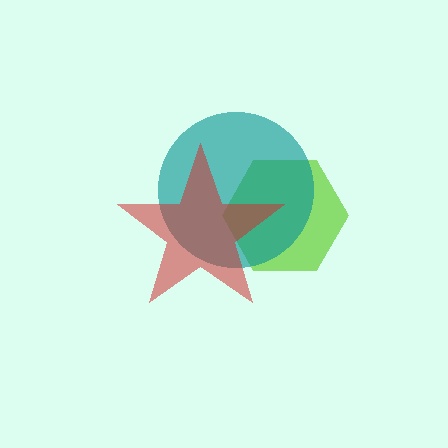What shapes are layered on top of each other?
The layered shapes are: a lime hexagon, a teal circle, a red star.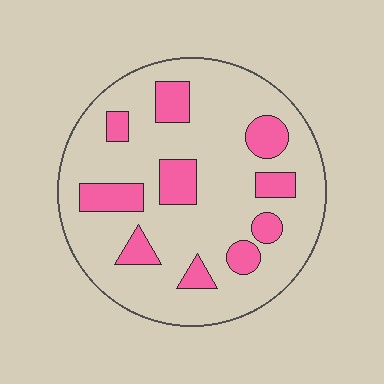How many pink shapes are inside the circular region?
10.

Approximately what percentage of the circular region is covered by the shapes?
Approximately 20%.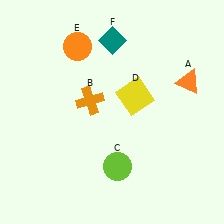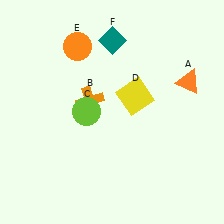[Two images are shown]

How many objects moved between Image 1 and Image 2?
1 object moved between the two images.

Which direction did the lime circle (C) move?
The lime circle (C) moved up.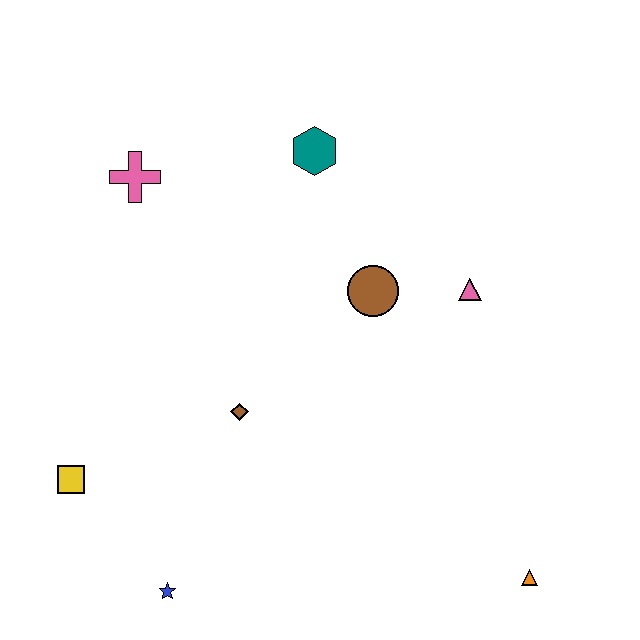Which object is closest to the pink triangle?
The brown circle is closest to the pink triangle.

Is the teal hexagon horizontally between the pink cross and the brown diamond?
No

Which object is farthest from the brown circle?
The blue star is farthest from the brown circle.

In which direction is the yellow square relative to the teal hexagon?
The yellow square is below the teal hexagon.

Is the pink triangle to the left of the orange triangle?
Yes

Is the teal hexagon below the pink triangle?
No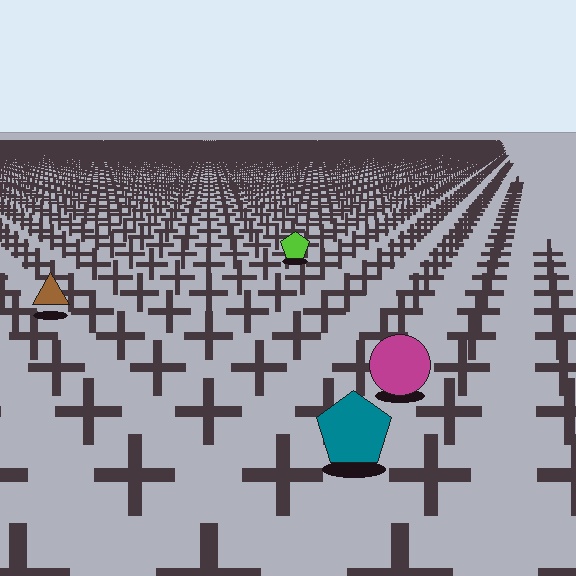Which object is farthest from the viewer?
The lime pentagon is farthest from the viewer. It appears smaller and the ground texture around it is denser.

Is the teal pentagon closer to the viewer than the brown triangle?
Yes. The teal pentagon is closer — you can tell from the texture gradient: the ground texture is coarser near it.